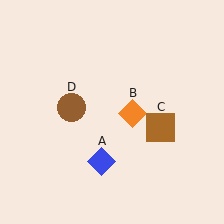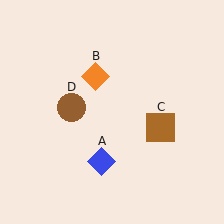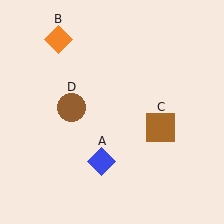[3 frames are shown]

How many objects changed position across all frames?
1 object changed position: orange diamond (object B).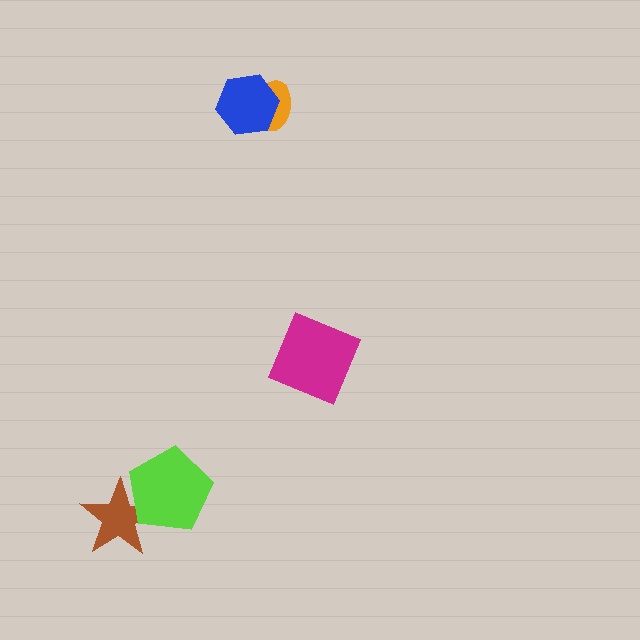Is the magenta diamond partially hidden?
No, no other shape covers it.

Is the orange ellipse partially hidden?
Yes, it is partially covered by another shape.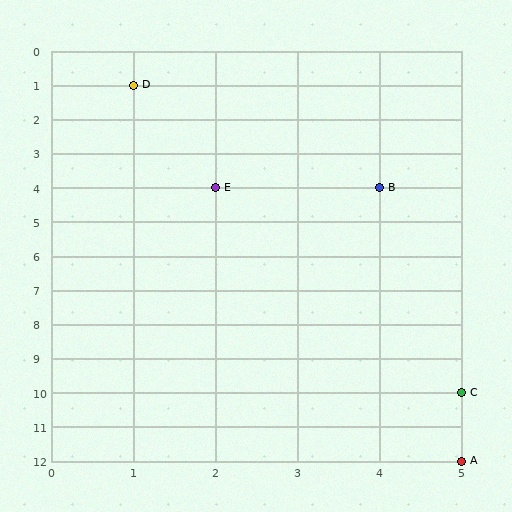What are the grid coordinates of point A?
Point A is at grid coordinates (5, 12).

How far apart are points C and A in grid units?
Points C and A are 2 rows apart.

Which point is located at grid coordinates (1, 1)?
Point D is at (1, 1).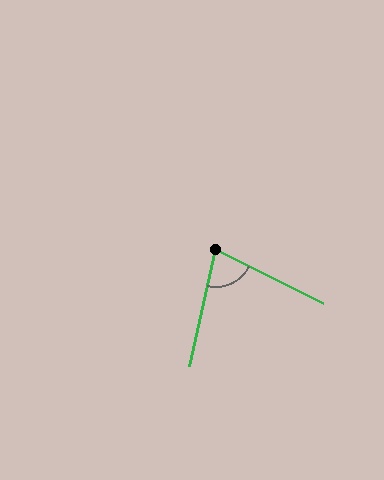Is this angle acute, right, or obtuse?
It is acute.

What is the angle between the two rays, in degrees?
Approximately 76 degrees.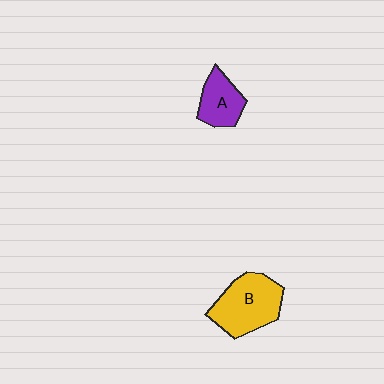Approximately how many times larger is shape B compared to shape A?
Approximately 1.7 times.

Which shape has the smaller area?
Shape A (purple).